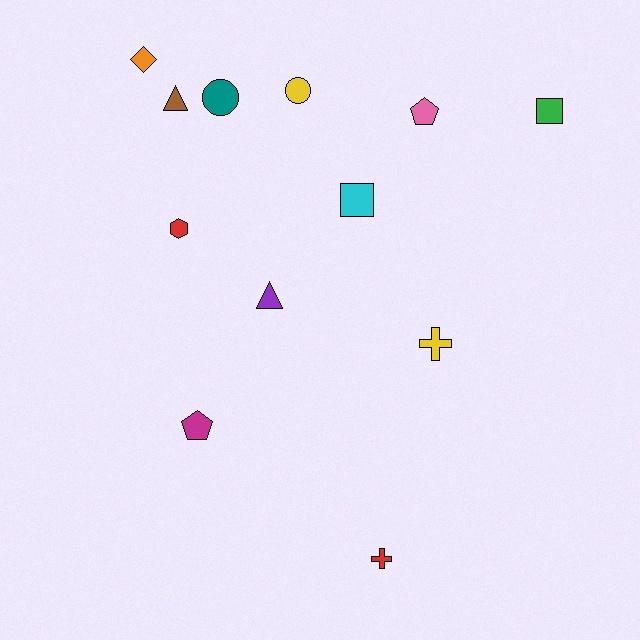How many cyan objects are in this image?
There is 1 cyan object.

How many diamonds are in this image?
There is 1 diamond.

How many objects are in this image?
There are 12 objects.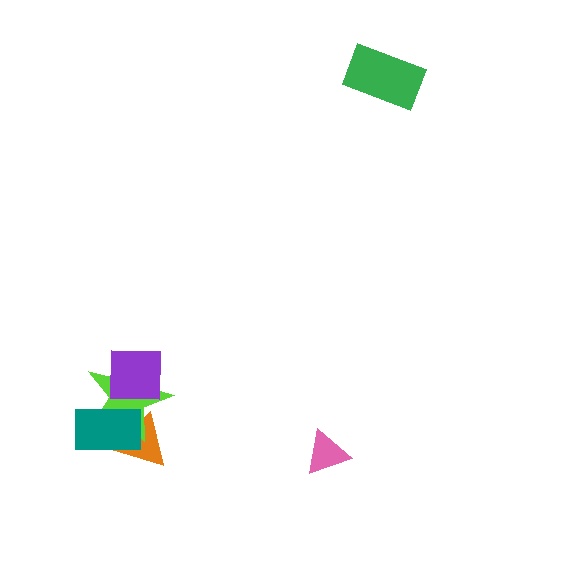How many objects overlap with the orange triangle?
2 objects overlap with the orange triangle.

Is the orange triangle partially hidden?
Yes, it is partially covered by another shape.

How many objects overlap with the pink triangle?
0 objects overlap with the pink triangle.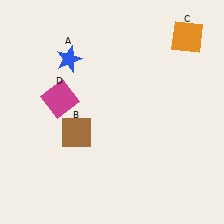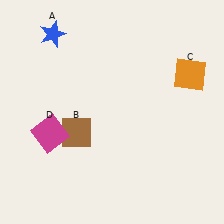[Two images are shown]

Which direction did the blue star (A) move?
The blue star (A) moved up.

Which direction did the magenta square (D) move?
The magenta square (D) moved down.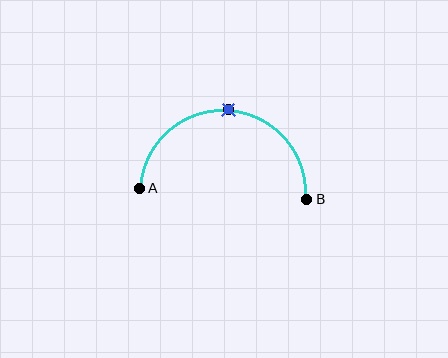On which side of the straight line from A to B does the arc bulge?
The arc bulges above the straight line connecting A and B.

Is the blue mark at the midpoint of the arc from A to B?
Yes. The blue mark lies on the arc at equal arc-length from both A and B — it is the arc midpoint.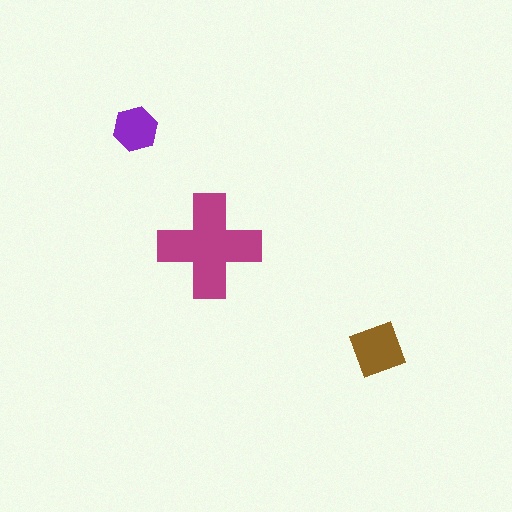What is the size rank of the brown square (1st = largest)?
2nd.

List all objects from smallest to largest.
The purple hexagon, the brown square, the magenta cross.